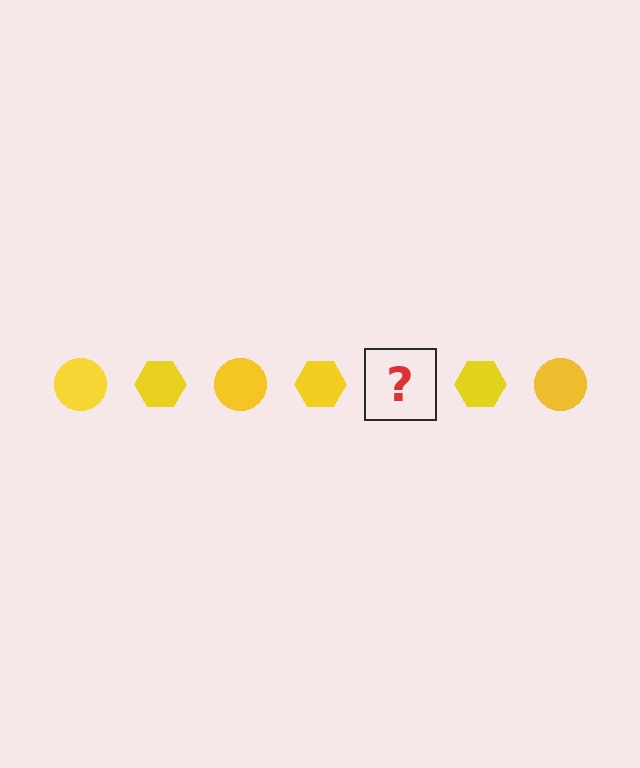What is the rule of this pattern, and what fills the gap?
The rule is that the pattern cycles through circle, hexagon shapes in yellow. The gap should be filled with a yellow circle.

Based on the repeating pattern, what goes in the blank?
The blank should be a yellow circle.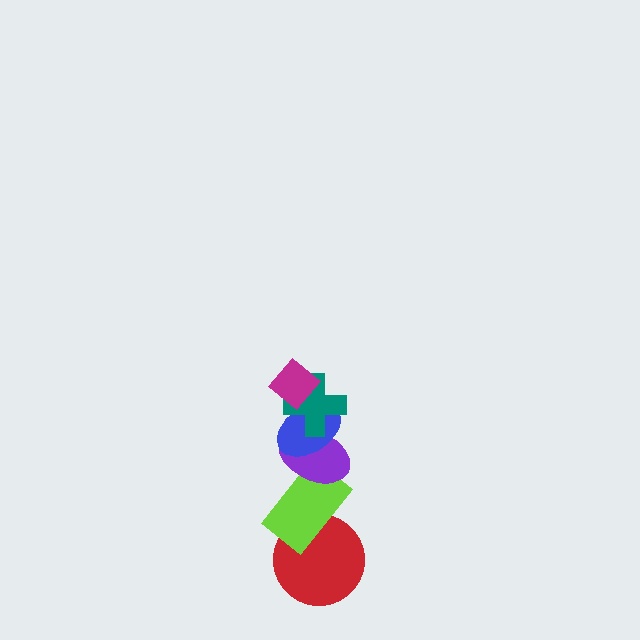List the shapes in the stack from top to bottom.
From top to bottom: the magenta diamond, the teal cross, the blue ellipse, the purple ellipse, the lime rectangle, the red circle.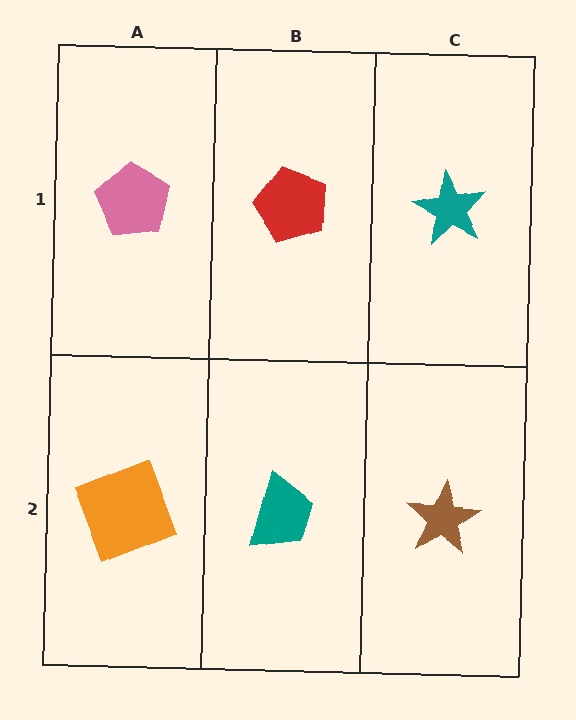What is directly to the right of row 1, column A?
A red pentagon.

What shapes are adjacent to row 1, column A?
An orange square (row 2, column A), a red pentagon (row 1, column B).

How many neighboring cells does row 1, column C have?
2.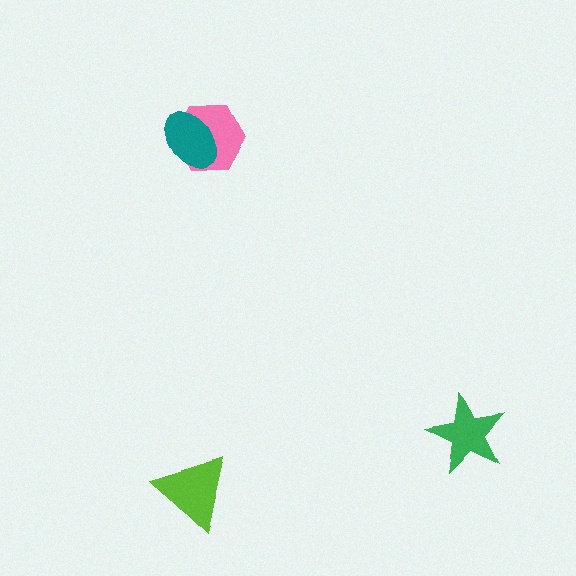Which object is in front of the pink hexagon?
The teal ellipse is in front of the pink hexagon.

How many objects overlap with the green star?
0 objects overlap with the green star.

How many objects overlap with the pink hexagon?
1 object overlaps with the pink hexagon.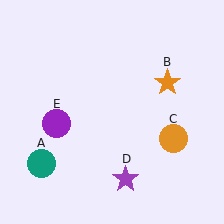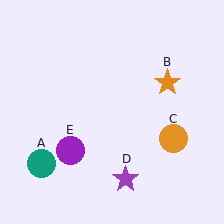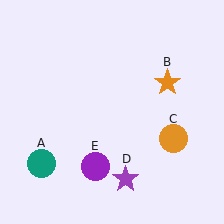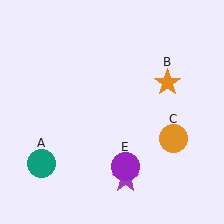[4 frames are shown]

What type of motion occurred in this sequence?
The purple circle (object E) rotated counterclockwise around the center of the scene.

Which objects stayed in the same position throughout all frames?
Teal circle (object A) and orange star (object B) and orange circle (object C) and purple star (object D) remained stationary.